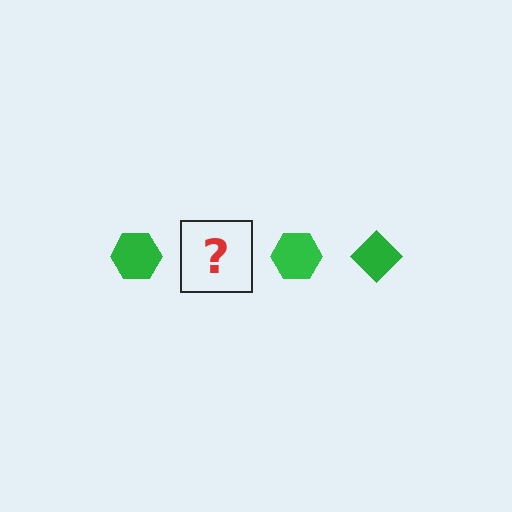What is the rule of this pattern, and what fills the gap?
The rule is that the pattern cycles through hexagon, diamond shapes in green. The gap should be filled with a green diamond.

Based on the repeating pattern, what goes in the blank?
The blank should be a green diamond.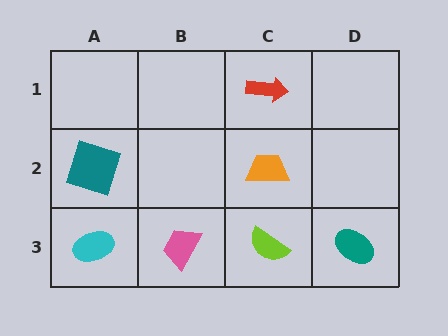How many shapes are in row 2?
2 shapes.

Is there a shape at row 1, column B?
No, that cell is empty.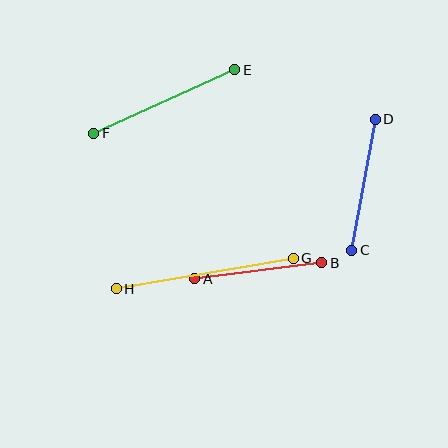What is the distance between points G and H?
The distance is approximately 180 pixels.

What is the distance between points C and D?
The distance is approximately 133 pixels.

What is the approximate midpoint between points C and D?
The midpoint is at approximately (363, 185) pixels.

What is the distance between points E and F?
The distance is approximately 154 pixels.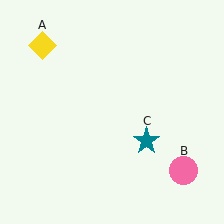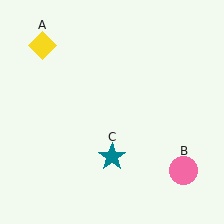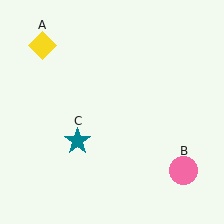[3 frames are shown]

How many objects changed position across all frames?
1 object changed position: teal star (object C).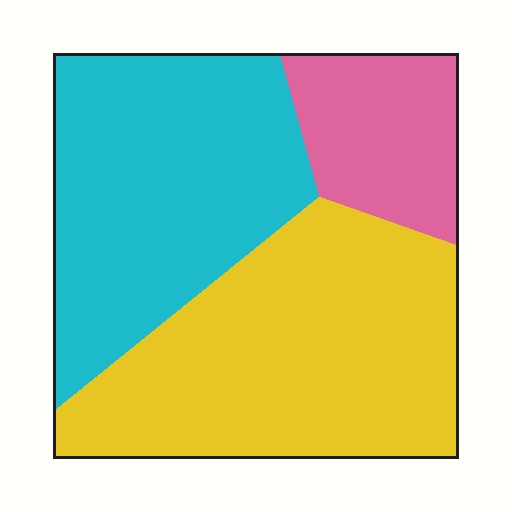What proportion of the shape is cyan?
Cyan covers 39% of the shape.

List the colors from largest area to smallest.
From largest to smallest: yellow, cyan, pink.